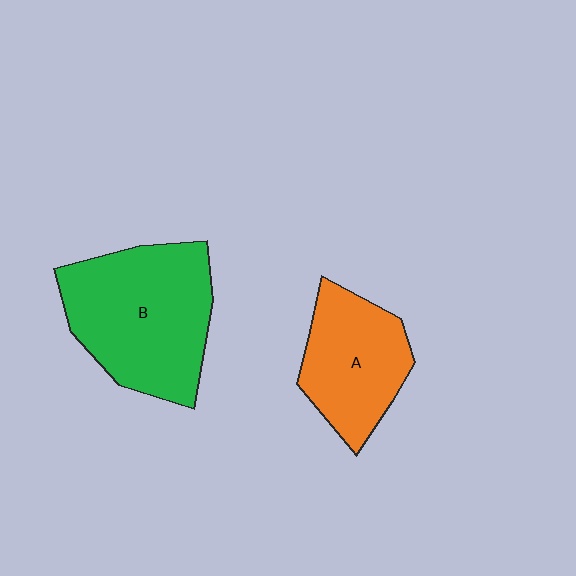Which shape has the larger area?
Shape B (green).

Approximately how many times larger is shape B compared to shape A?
Approximately 1.5 times.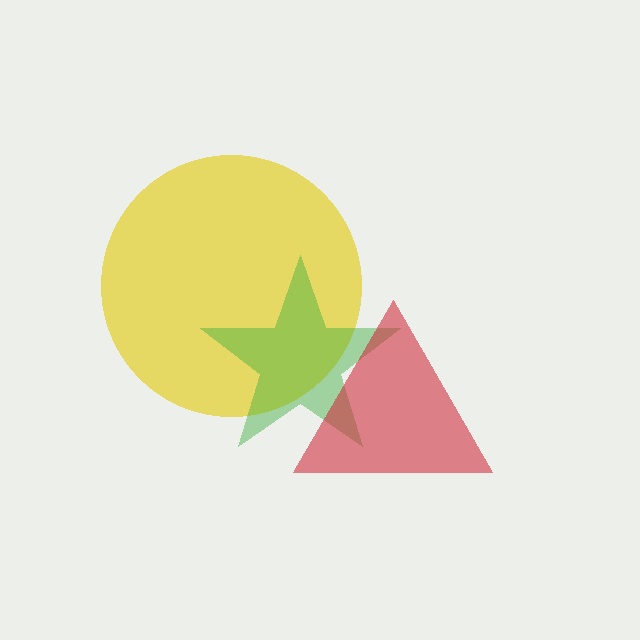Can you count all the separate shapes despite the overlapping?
Yes, there are 3 separate shapes.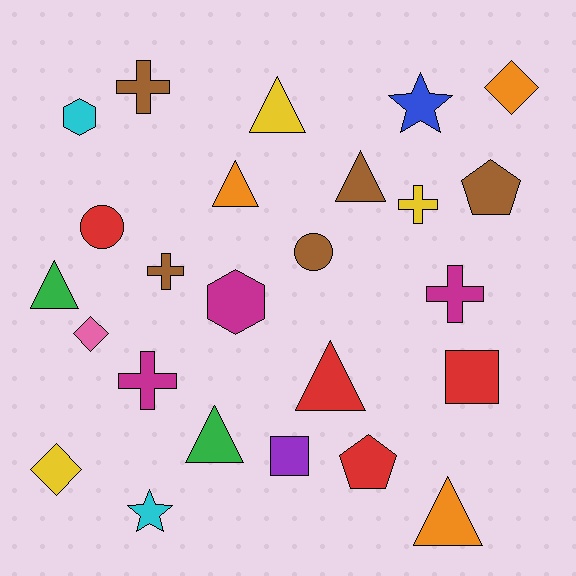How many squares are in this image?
There are 2 squares.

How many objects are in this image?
There are 25 objects.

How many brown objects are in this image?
There are 5 brown objects.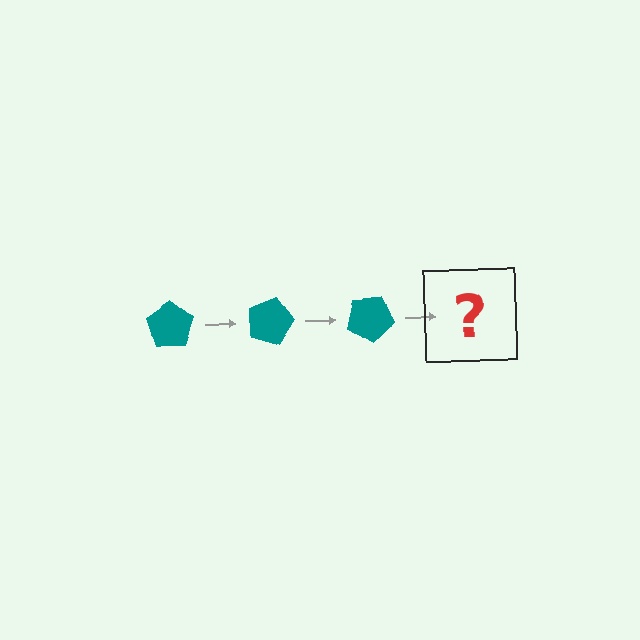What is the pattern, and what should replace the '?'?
The pattern is that the pentagon rotates 15 degrees each step. The '?' should be a teal pentagon rotated 45 degrees.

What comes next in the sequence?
The next element should be a teal pentagon rotated 45 degrees.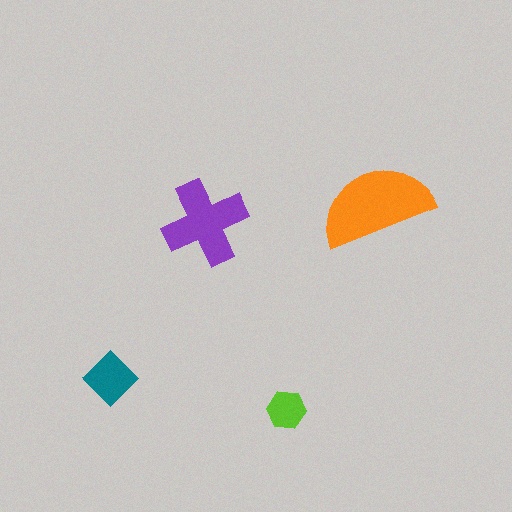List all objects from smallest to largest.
The lime hexagon, the teal diamond, the purple cross, the orange semicircle.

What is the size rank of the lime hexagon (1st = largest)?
4th.